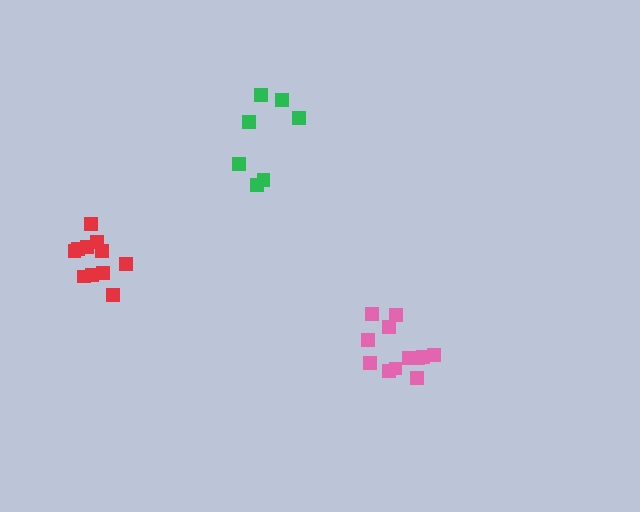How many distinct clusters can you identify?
There are 3 distinct clusters.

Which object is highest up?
The green cluster is topmost.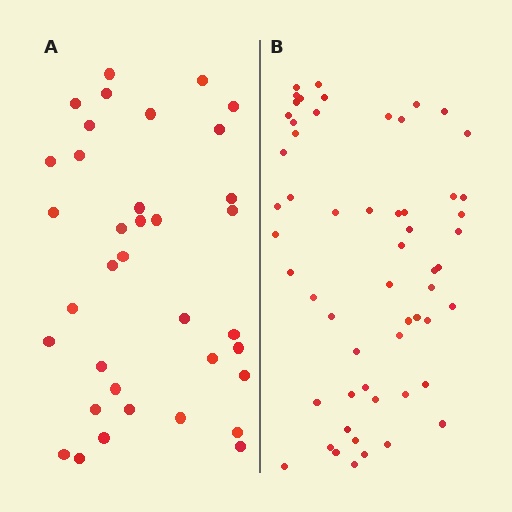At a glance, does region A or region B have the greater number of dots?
Region B (the right region) has more dots.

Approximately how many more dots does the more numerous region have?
Region B has approximately 20 more dots than region A.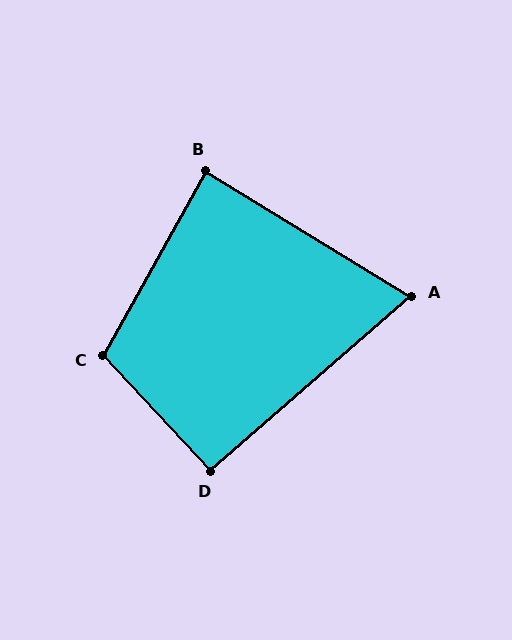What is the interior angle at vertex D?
Approximately 92 degrees (approximately right).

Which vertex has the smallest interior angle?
A, at approximately 72 degrees.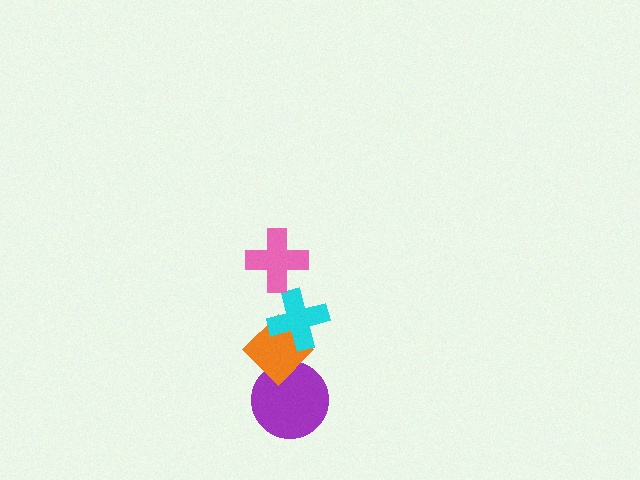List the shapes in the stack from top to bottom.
From top to bottom: the pink cross, the cyan cross, the orange diamond, the purple circle.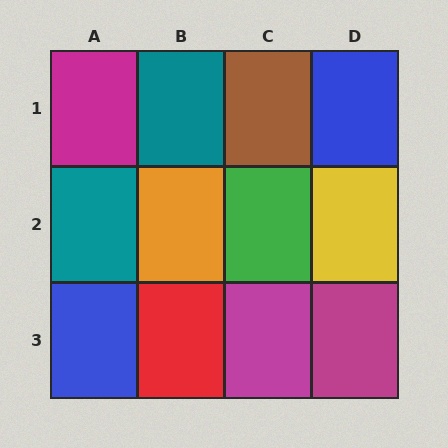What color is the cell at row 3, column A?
Blue.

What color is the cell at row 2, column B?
Orange.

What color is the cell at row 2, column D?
Yellow.